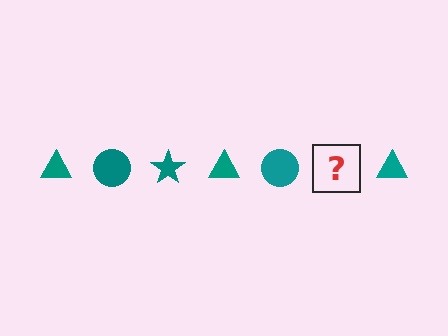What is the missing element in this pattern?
The missing element is a teal star.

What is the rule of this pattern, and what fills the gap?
The rule is that the pattern cycles through triangle, circle, star shapes in teal. The gap should be filled with a teal star.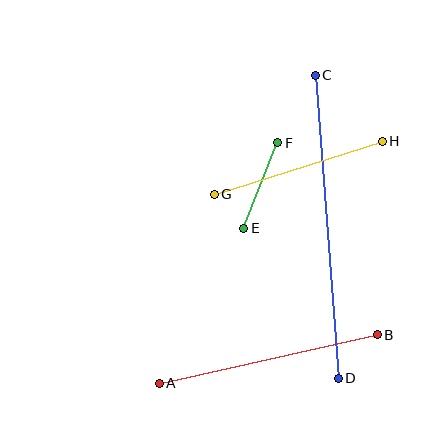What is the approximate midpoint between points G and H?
The midpoint is at approximately (298, 168) pixels.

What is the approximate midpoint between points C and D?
The midpoint is at approximately (327, 227) pixels.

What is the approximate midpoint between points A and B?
The midpoint is at approximately (268, 359) pixels.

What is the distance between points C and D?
The distance is approximately 304 pixels.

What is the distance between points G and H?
The distance is approximately 176 pixels.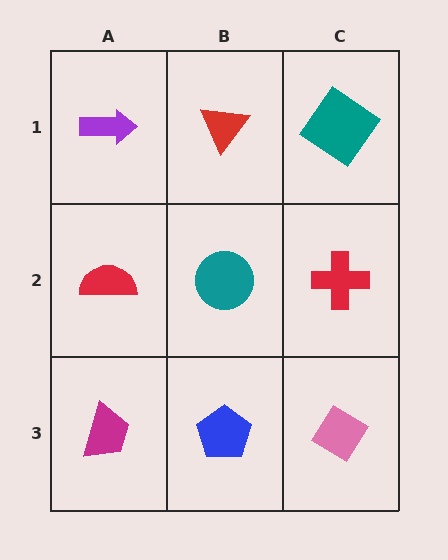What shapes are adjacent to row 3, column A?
A red semicircle (row 2, column A), a blue pentagon (row 3, column B).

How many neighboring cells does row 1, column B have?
3.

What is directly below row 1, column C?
A red cross.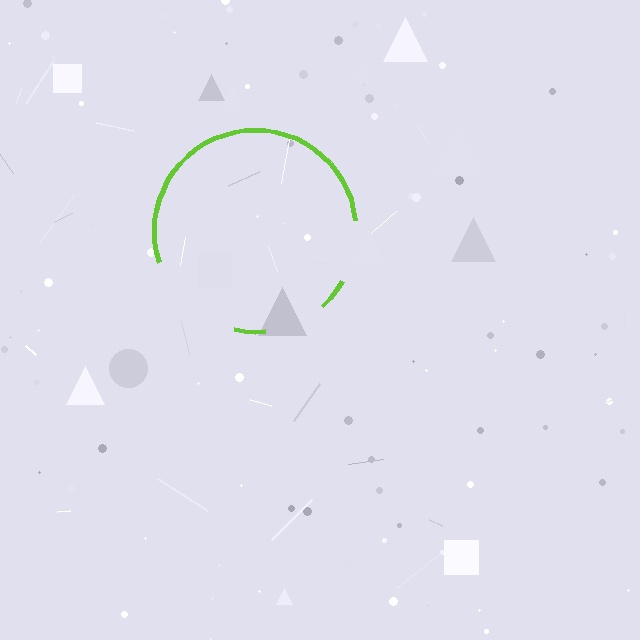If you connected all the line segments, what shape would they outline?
They would outline a circle.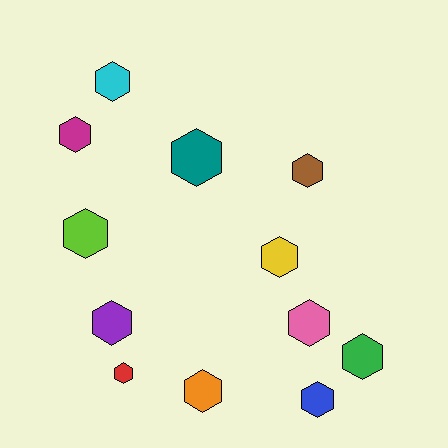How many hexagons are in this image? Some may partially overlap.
There are 12 hexagons.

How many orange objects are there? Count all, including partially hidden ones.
There is 1 orange object.